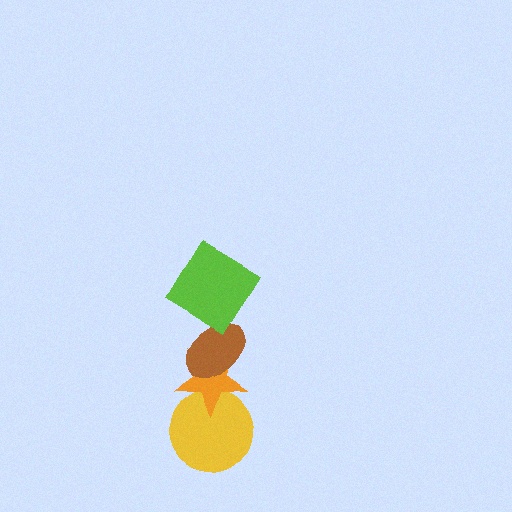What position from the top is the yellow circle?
The yellow circle is 4th from the top.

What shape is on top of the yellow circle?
The orange star is on top of the yellow circle.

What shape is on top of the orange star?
The brown ellipse is on top of the orange star.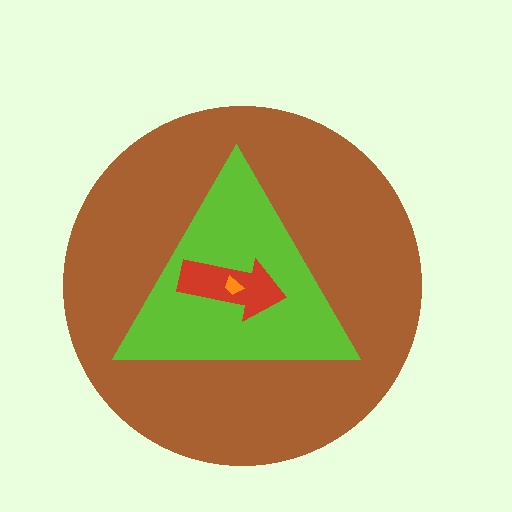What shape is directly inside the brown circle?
The lime triangle.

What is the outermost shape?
The brown circle.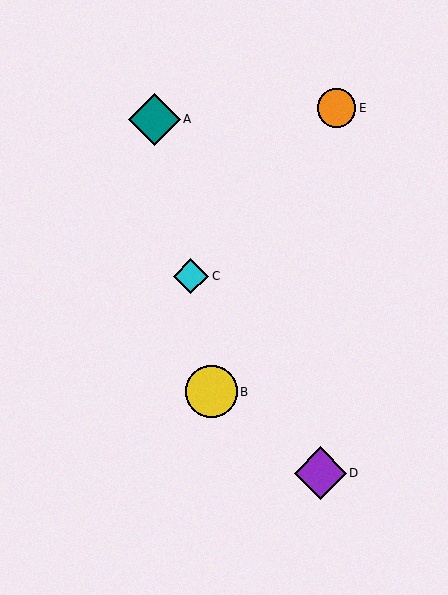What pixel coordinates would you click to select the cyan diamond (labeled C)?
Click at (191, 276) to select the cyan diamond C.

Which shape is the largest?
The purple diamond (labeled D) is the largest.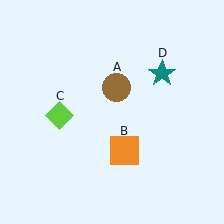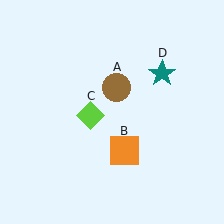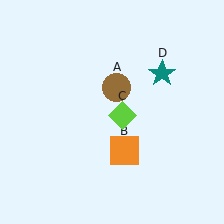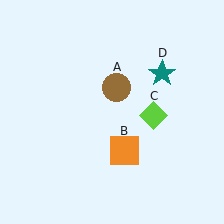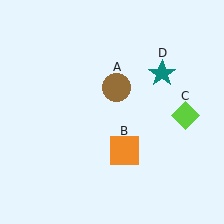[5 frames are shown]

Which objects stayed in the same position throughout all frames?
Brown circle (object A) and orange square (object B) and teal star (object D) remained stationary.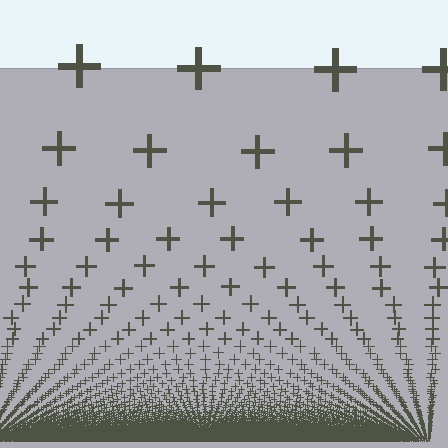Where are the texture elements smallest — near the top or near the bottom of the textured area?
Near the bottom.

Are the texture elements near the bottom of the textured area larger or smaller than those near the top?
Smaller. The gradient is inverted — elements near the bottom are smaller and denser.